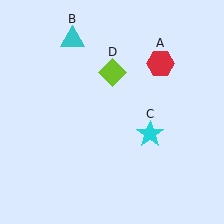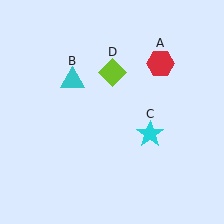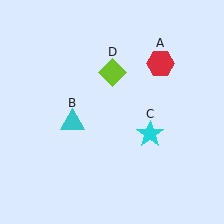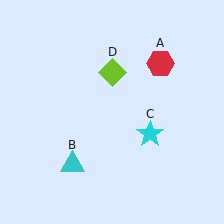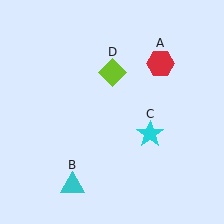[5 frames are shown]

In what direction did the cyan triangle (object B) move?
The cyan triangle (object B) moved down.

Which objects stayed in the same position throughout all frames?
Red hexagon (object A) and cyan star (object C) and lime diamond (object D) remained stationary.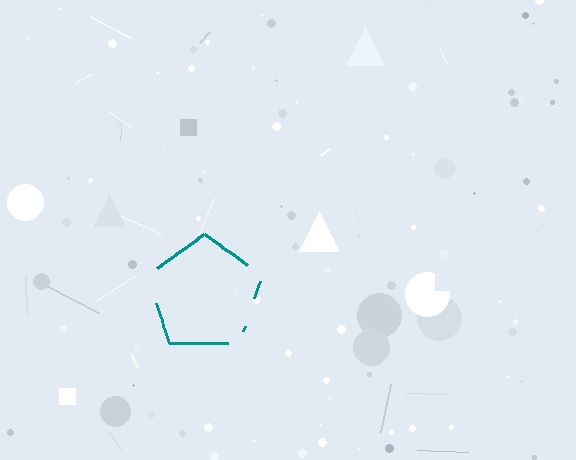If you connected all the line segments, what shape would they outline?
They would outline a pentagon.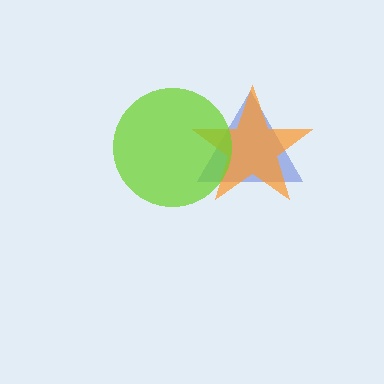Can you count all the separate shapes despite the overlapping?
Yes, there are 3 separate shapes.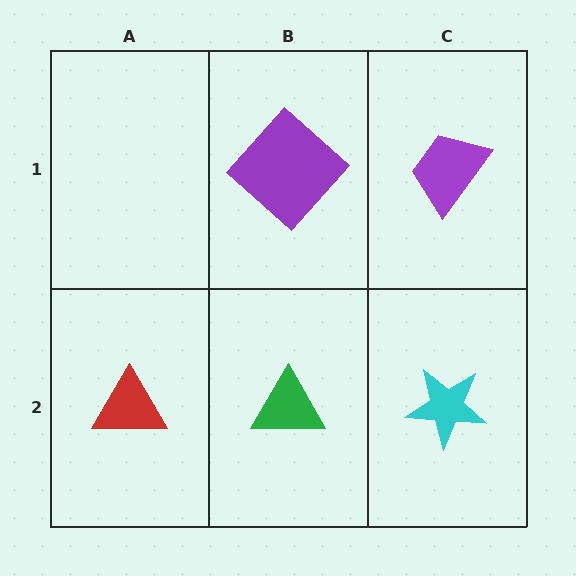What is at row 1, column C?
A purple trapezoid.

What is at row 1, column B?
A purple diamond.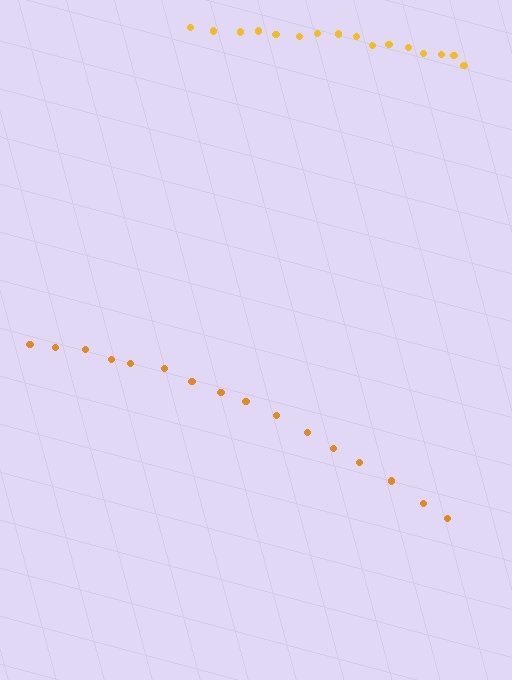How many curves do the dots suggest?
There are 2 distinct paths.